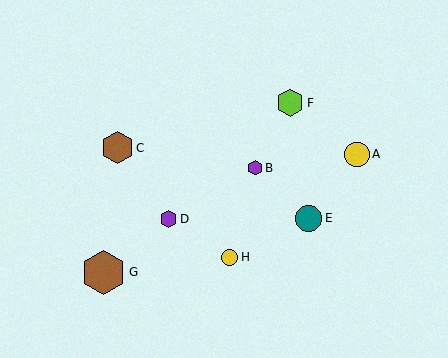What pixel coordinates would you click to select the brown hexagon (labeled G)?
Click at (104, 272) to select the brown hexagon G.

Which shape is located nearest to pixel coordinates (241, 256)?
The yellow circle (labeled H) at (230, 257) is nearest to that location.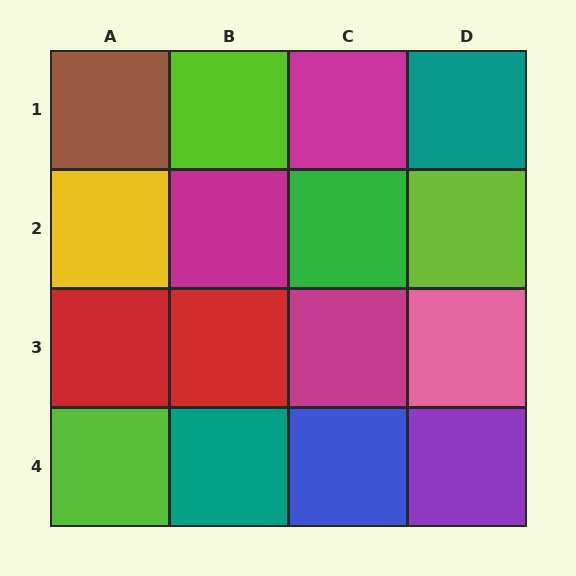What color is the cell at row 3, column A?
Red.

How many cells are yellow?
1 cell is yellow.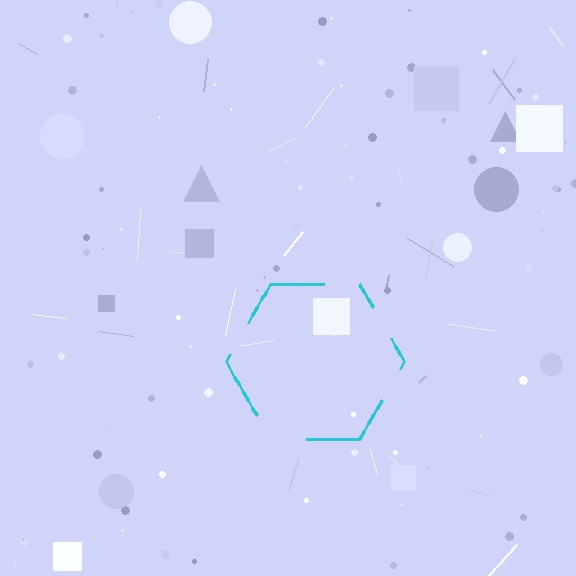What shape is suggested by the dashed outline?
The dashed outline suggests a hexagon.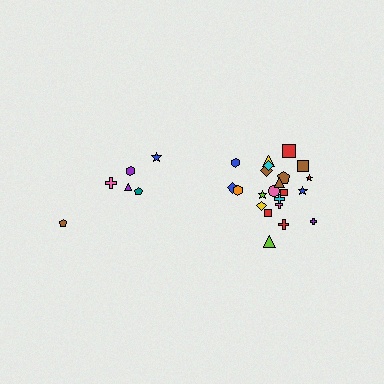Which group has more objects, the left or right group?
The right group.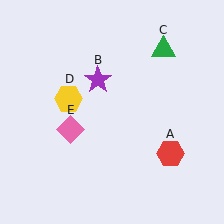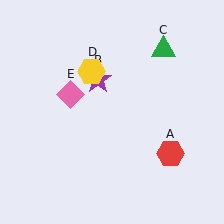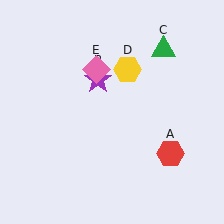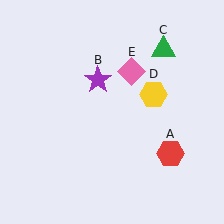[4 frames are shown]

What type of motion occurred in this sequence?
The yellow hexagon (object D), pink diamond (object E) rotated clockwise around the center of the scene.